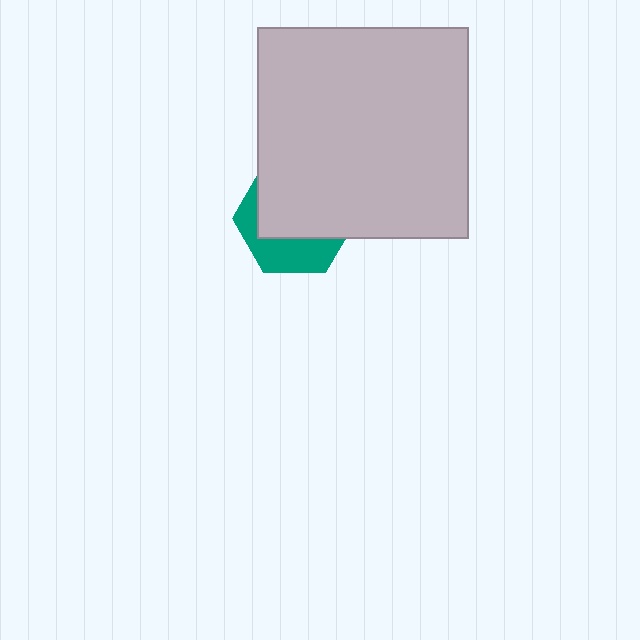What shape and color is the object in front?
The object in front is a light gray square.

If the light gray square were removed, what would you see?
You would see the complete teal hexagon.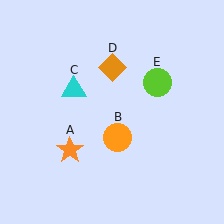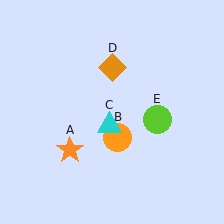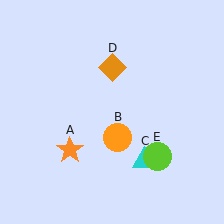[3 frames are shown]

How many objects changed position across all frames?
2 objects changed position: cyan triangle (object C), lime circle (object E).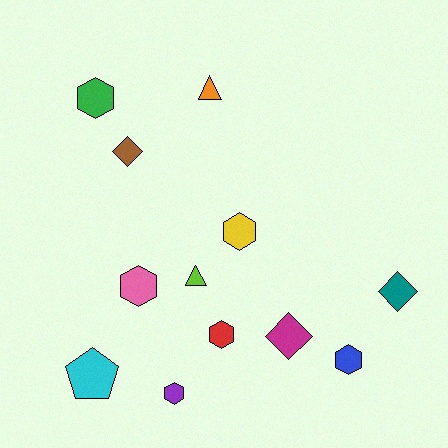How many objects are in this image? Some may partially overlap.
There are 12 objects.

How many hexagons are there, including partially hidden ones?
There are 6 hexagons.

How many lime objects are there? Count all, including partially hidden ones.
There is 1 lime object.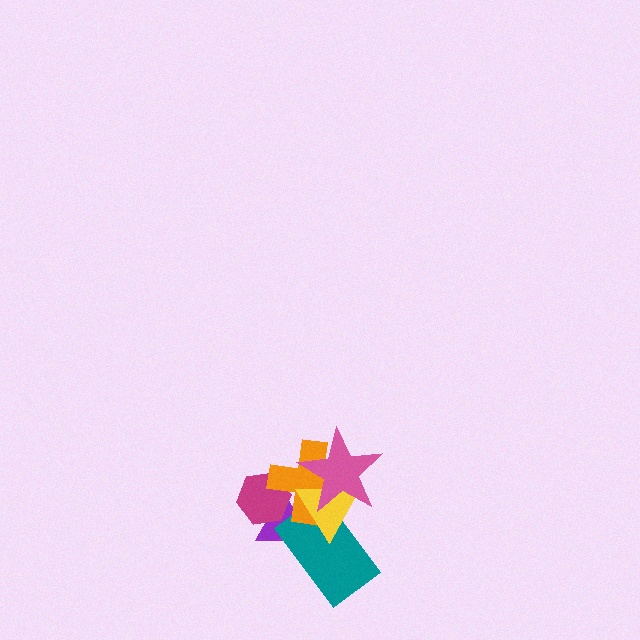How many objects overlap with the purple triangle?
4 objects overlap with the purple triangle.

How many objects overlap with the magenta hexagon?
2 objects overlap with the magenta hexagon.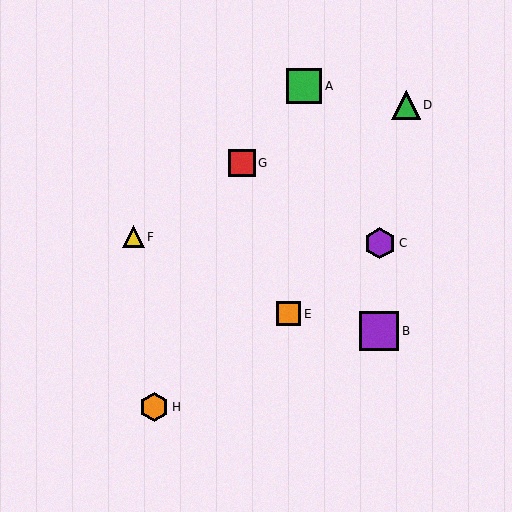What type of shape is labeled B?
Shape B is a purple square.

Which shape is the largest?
The purple square (labeled B) is the largest.